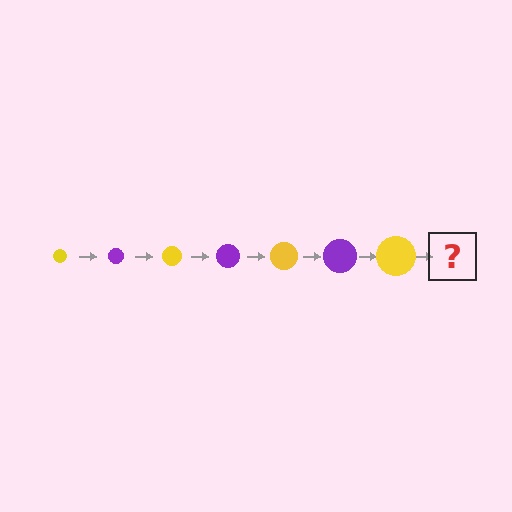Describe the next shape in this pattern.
It should be a purple circle, larger than the previous one.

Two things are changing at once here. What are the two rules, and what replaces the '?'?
The two rules are that the circle grows larger each step and the color cycles through yellow and purple. The '?' should be a purple circle, larger than the previous one.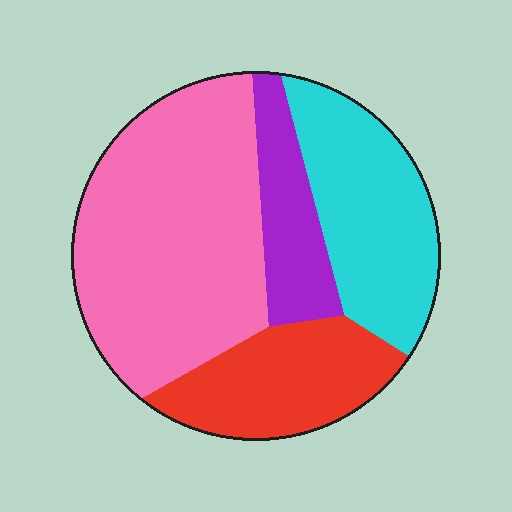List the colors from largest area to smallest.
From largest to smallest: pink, cyan, red, purple.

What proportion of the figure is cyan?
Cyan takes up about one quarter (1/4) of the figure.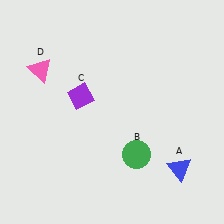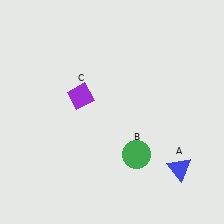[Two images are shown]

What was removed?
The pink triangle (D) was removed in Image 2.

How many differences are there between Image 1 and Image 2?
There is 1 difference between the two images.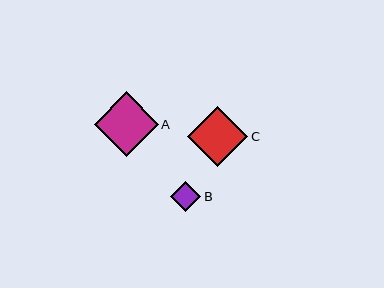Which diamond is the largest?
Diamond A is the largest with a size of approximately 64 pixels.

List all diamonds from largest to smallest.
From largest to smallest: A, C, B.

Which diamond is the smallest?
Diamond B is the smallest with a size of approximately 30 pixels.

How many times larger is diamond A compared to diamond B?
Diamond A is approximately 2.1 times the size of diamond B.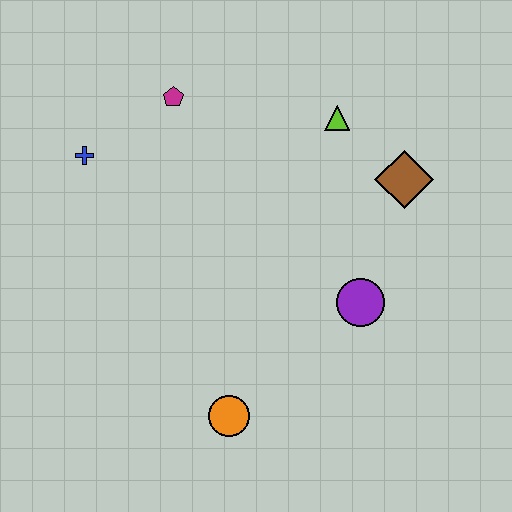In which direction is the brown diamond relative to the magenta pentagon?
The brown diamond is to the right of the magenta pentagon.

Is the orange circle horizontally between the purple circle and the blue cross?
Yes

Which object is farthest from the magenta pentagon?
The orange circle is farthest from the magenta pentagon.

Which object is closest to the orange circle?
The purple circle is closest to the orange circle.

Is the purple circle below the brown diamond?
Yes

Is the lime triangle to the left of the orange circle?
No